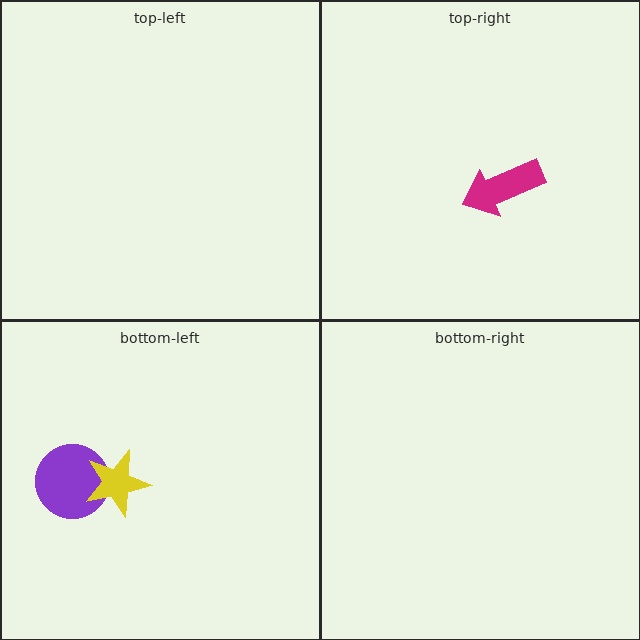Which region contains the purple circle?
The bottom-left region.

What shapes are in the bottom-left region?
The purple circle, the yellow star.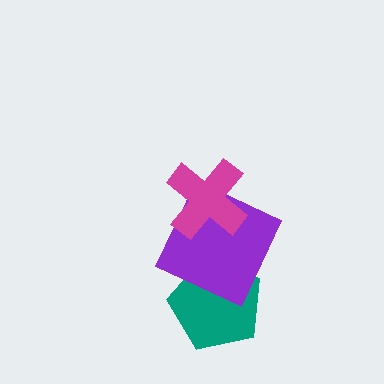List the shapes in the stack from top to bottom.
From top to bottom: the magenta cross, the purple square, the teal pentagon.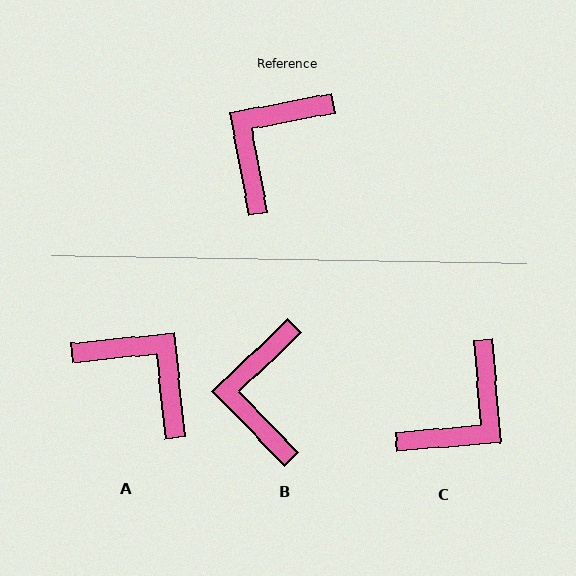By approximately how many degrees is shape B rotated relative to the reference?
Approximately 33 degrees counter-clockwise.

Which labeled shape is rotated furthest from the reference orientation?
C, about 174 degrees away.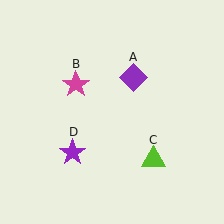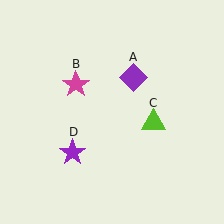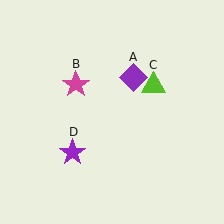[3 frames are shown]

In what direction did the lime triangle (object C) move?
The lime triangle (object C) moved up.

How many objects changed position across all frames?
1 object changed position: lime triangle (object C).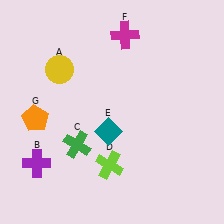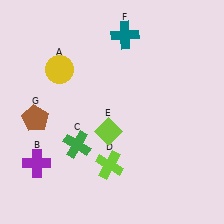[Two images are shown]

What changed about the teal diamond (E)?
In Image 1, E is teal. In Image 2, it changed to lime.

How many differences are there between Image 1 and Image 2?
There are 3 differences between the two images.